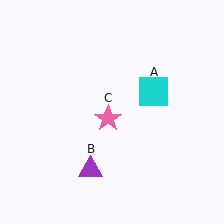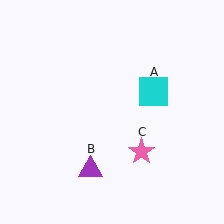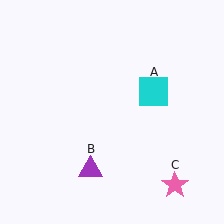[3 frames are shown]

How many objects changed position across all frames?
1 object changed position: pink star (object C).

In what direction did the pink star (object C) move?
The pink star (object C) moved down and to the right.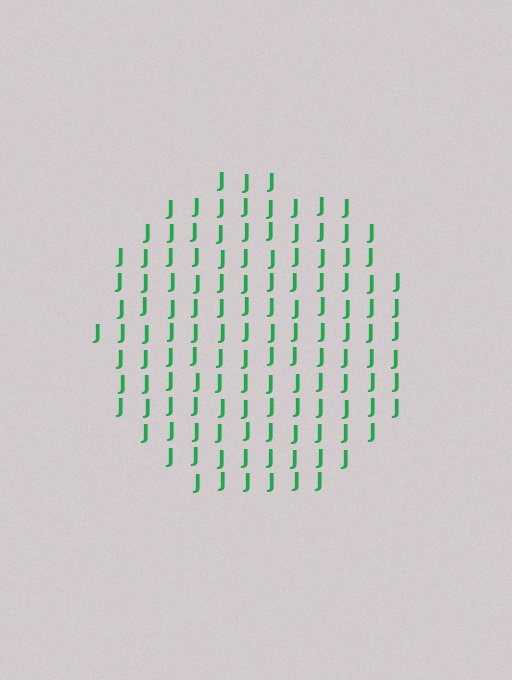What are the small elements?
The small elements are letter J's.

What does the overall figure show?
The overall figure shows a circle.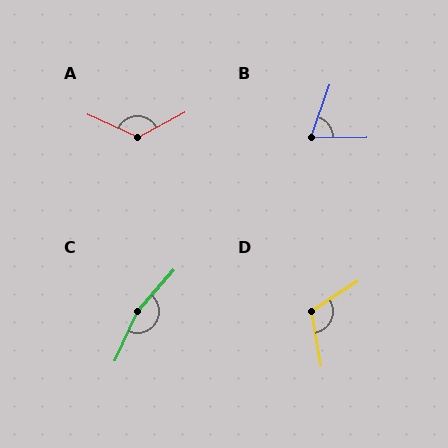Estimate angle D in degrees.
Approximately 113 degrees.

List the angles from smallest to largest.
B (70°), D (113°), A (127°), C (163°).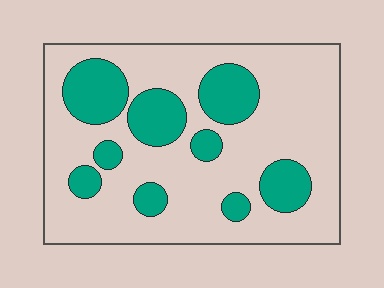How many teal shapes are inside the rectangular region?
9.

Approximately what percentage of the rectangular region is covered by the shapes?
Approximately 25%.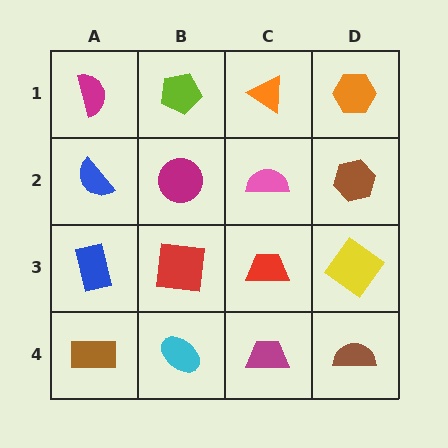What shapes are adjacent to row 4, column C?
A red trapezoid (row 3, column C), a cyan ellipse (row 4, column B), a brown semicircle (row 4, column D).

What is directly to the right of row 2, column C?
A brown hexagon.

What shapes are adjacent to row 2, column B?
A lime pentagon (row 1, column B), a red square (row 3, column B), a blue semicircle (row 2, column A), a pink semicircle (row 2, column C).